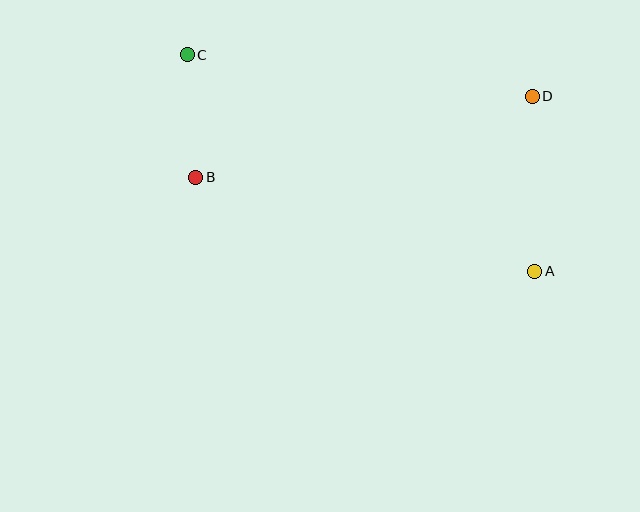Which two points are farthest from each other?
Points A and C are farthest from each other.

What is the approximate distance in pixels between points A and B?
The distance between A and B is approximately 352 pixels.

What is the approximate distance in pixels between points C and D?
The distance between C and D is approximately 347 pixels.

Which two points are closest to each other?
Points B and C are closest to each other.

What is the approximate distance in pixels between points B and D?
The distance between B and D is approximately 346 pixels.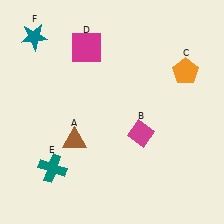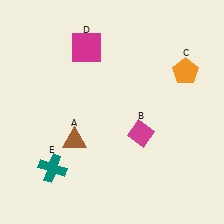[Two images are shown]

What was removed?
The teal star (F) was removed in Image 2.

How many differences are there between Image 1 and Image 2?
There is 1 difference between the two images.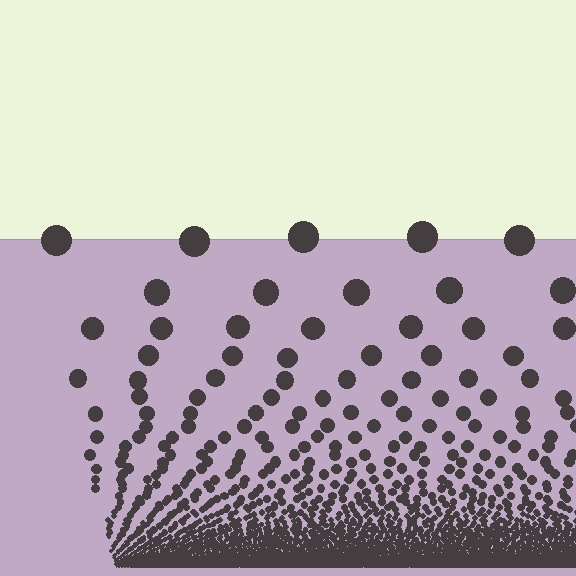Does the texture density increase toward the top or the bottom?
Density increases toward the bottom.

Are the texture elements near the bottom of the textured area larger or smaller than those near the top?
Smaller. The gradient is inverted — elements near the bottom are smaller and denser.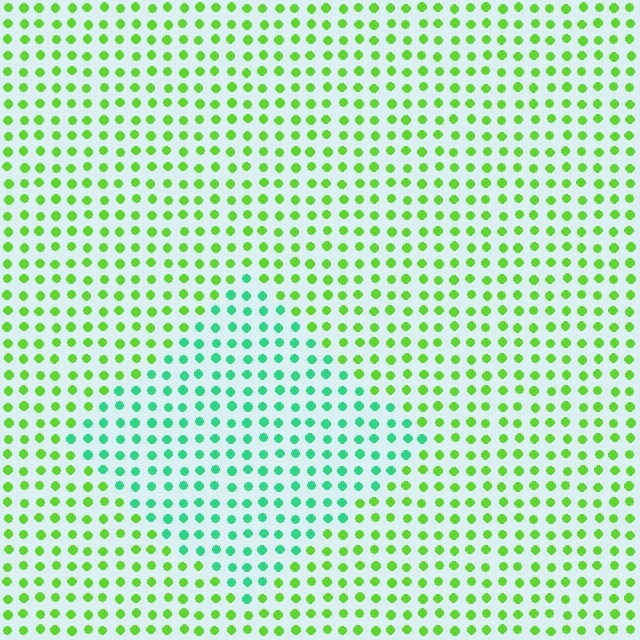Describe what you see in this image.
The image is filled with small lime elements in a uniform arrangement. A diamond-shaped region is visible where the elements are tinted to a slightly different hue, forming a subtle color boundary.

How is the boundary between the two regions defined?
The boundary is defined purely by a slight shift in hue (about 50 degrees). Spacing, size, and orientation are identical on both sides.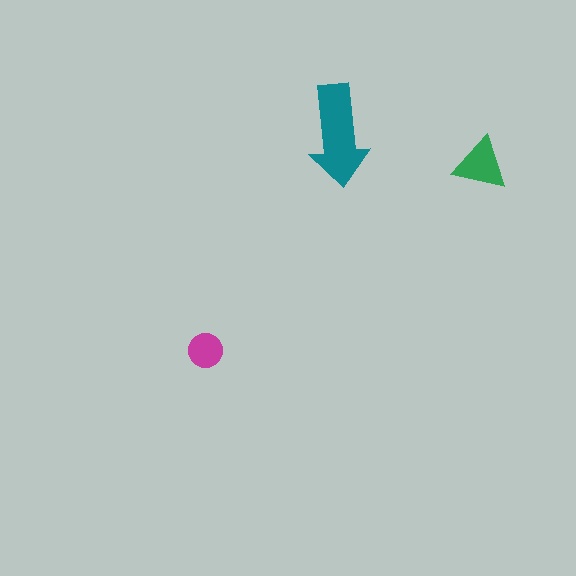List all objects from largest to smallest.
The teal arrow, the green triangle, the magenta circle.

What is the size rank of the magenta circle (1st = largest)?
3rd.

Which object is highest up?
The teal arrow is topmost.